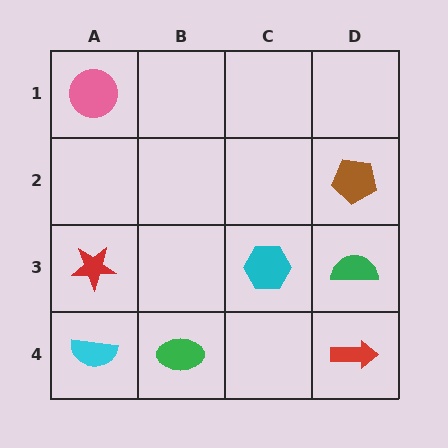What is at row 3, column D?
A green semicircle.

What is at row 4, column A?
A cyan semicircle.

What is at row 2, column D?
A brown pentagon.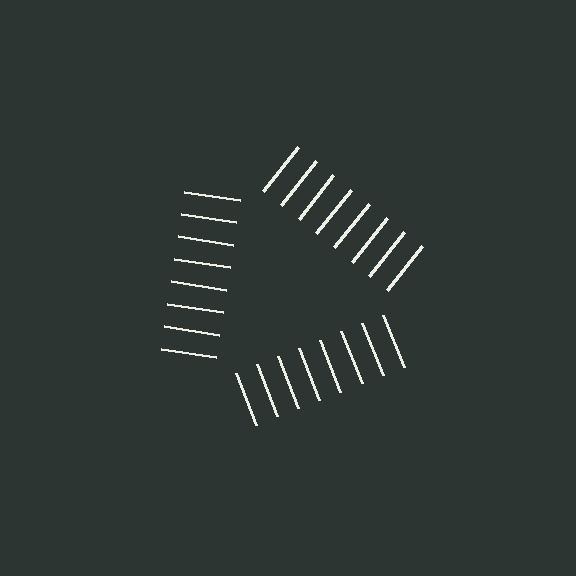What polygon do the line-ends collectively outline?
An illusory triangle — the line segments terminate on its edges but no continuous stroke is drawn.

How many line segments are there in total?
24 — 8 along each of the 3 edges.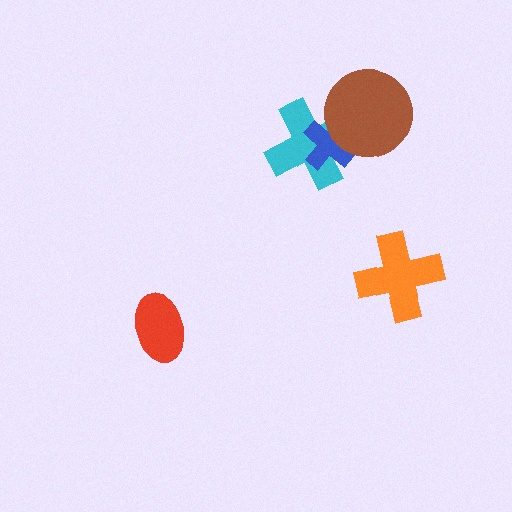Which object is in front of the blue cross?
The brown circle is in front of the blue cross.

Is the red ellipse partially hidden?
No, no other shape covers it.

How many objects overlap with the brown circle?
2 objects overlap with the brown circle.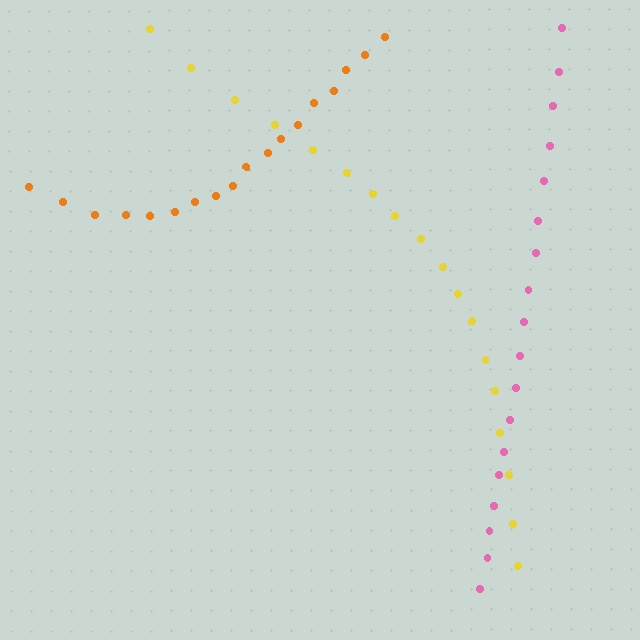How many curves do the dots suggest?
There are 3 distinct paths.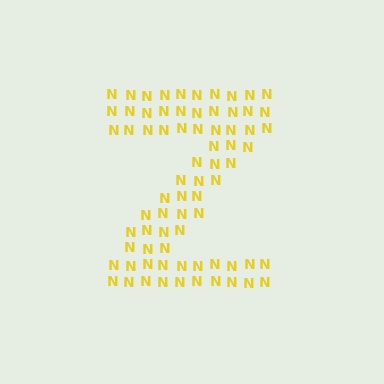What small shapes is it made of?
It is made of small letter N's.